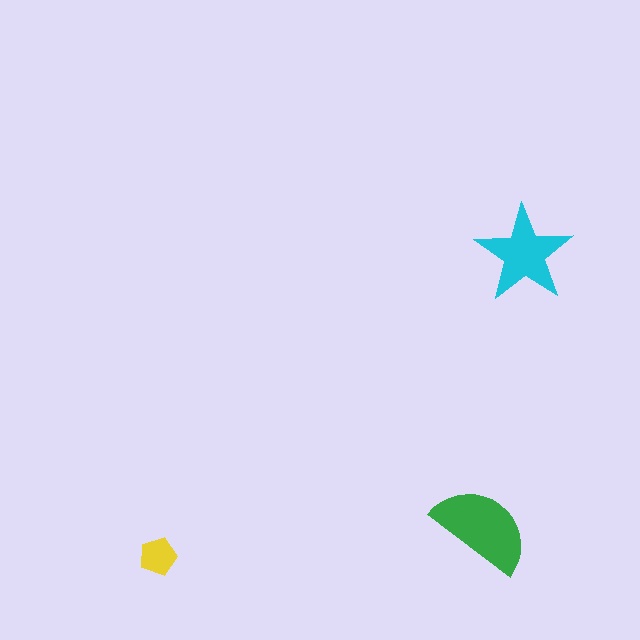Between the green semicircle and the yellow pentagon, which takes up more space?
The green semicircle.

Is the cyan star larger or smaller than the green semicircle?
Smaller.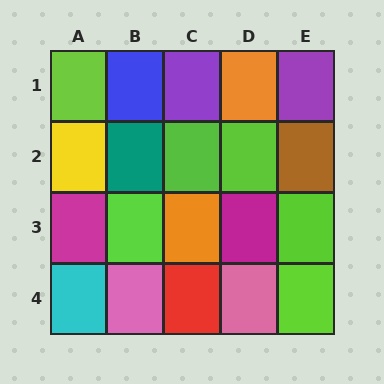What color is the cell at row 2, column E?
Brown.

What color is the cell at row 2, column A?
Yellow.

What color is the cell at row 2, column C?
Lime.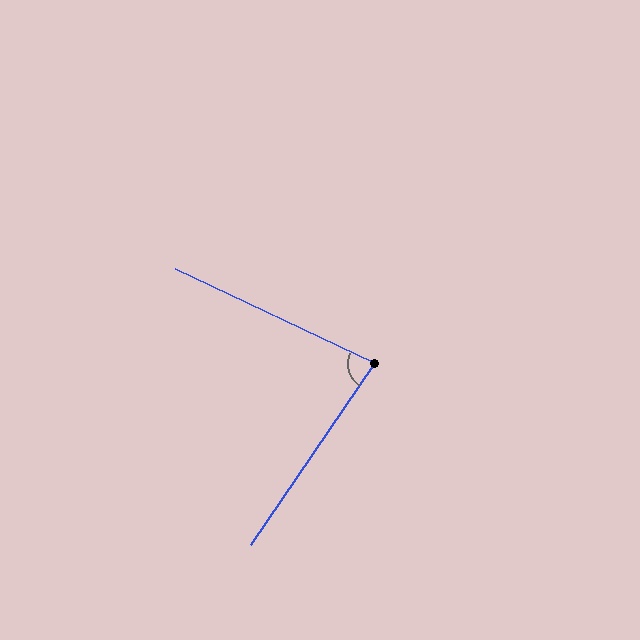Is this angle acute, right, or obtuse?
It is acute.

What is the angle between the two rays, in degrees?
Approximately 81 degrees.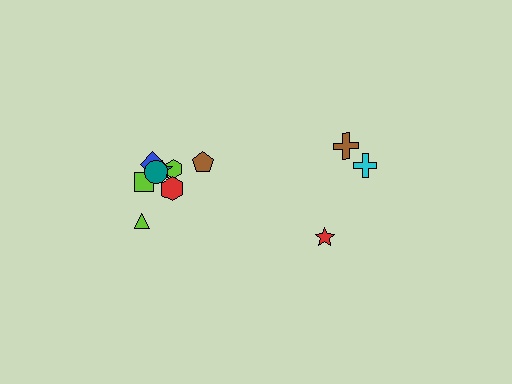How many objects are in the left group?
There are 8 objects.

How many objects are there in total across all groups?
There are 11 objects.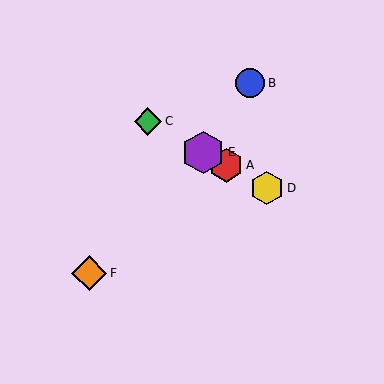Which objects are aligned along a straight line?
Objects A, C, D, E are aligned along a straight line.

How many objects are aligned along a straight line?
4 objects (A, C, D, E) are aligned along a straight line.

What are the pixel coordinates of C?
Object C is at (148, 121).